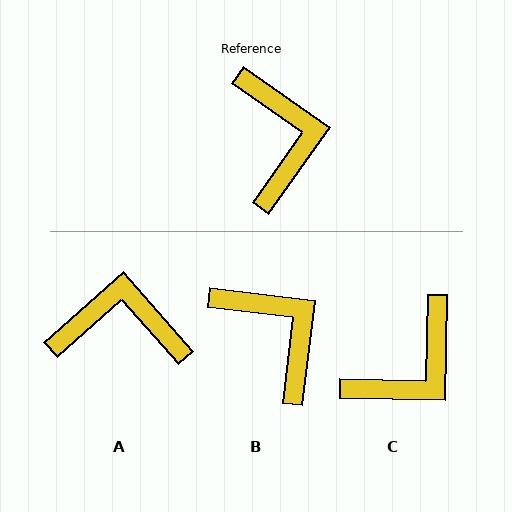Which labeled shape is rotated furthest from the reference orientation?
A, about 77 degrees away.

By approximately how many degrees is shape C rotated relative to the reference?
Approximately 56 degrees clockwise.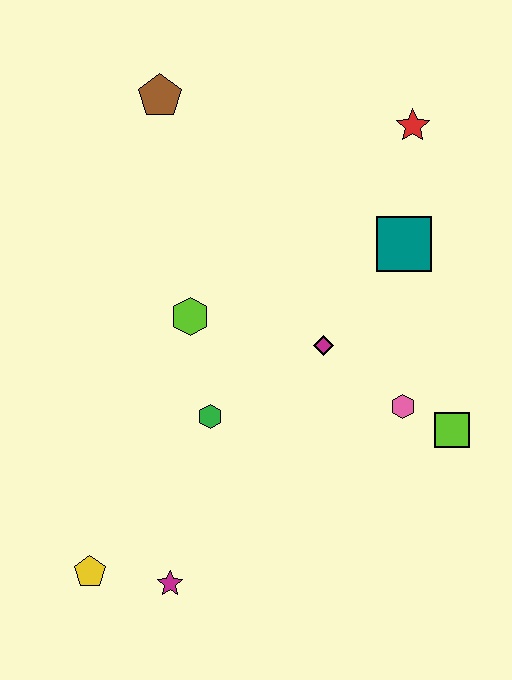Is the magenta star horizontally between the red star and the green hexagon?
No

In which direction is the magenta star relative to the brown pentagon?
The magenta star is below the brown pentagon.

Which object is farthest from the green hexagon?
The red star is farthest from the green hexagon.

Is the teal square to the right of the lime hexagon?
Yes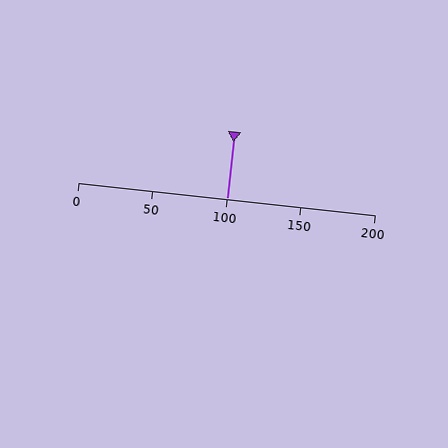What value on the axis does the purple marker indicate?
The marker indicates approximately 100.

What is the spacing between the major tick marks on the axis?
The major ticks are spaced 50 apart.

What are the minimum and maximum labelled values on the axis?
The axis runs from 0 to 200.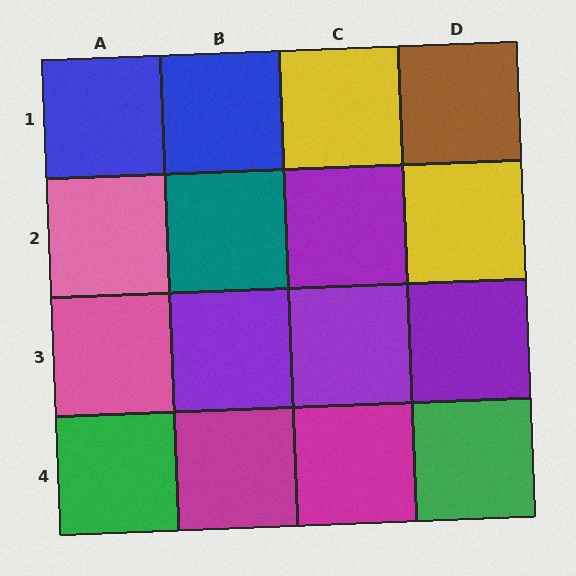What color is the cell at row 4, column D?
Green.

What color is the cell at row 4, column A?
Green.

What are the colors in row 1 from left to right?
Blue, blue, yellow, brown.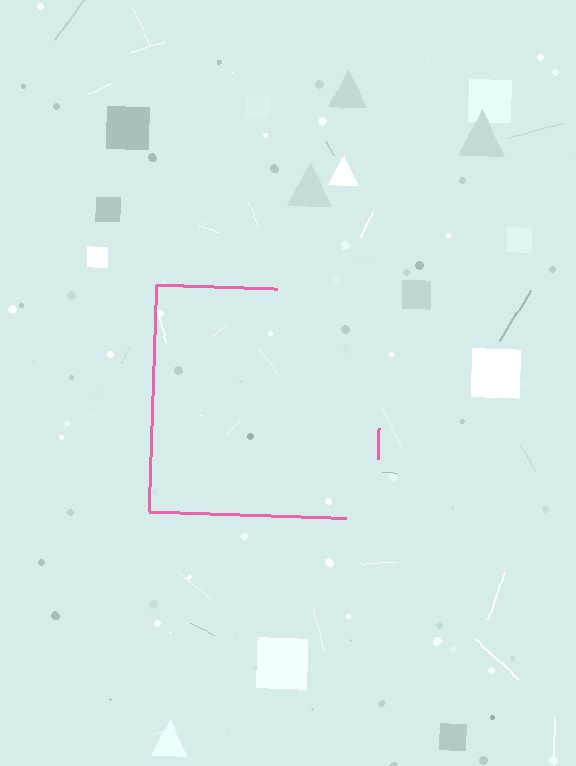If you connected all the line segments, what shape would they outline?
They would outline a square.